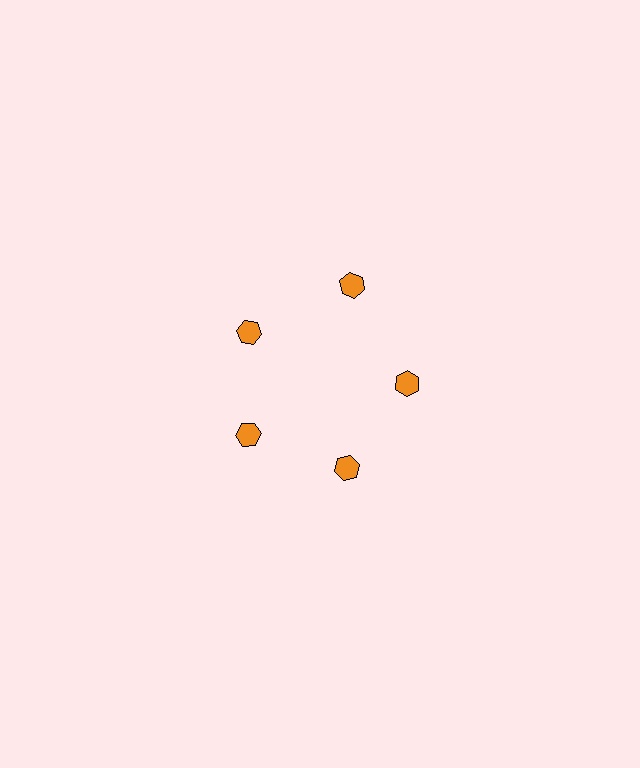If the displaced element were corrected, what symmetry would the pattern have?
It would have 5-fold rotational symmetry — the pattern would map onto itself every 72 degrees.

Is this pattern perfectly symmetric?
No. The 5 orange hexagons are arranged in a ring, but one element near the 1 o'clock position is pushed outward from the center, breaking the 5-fold rotational symmetry.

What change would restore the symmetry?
The symmetry would be restored by moving it inward, back onto the ring so that all 5 hexagons sit at equal angles and equal distance from the center.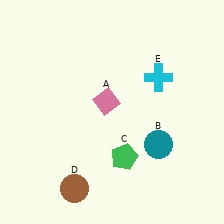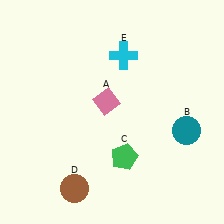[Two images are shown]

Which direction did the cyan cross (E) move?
The cyan cross (E) moved left.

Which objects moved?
The objects that moved are: the teal circle (B), the cyan cross (E).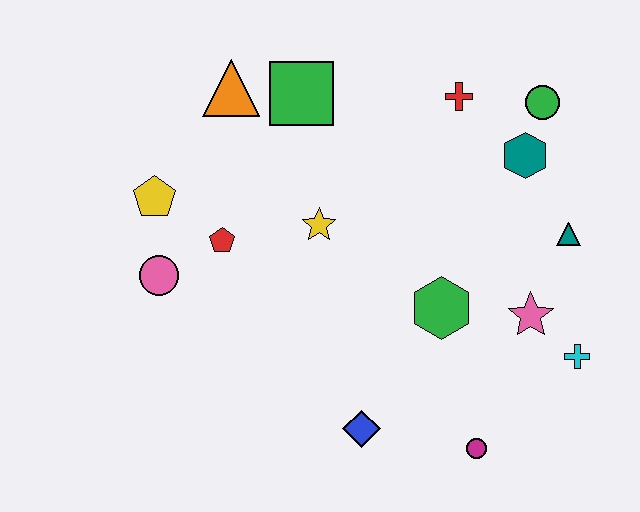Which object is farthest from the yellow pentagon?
The cyan cross is farthest from the yellow pentagon.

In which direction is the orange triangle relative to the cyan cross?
The orange triangle is to the left of the cyan cross.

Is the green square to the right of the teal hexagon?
No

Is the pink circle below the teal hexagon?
Yes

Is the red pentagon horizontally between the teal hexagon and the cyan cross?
No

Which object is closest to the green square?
The orange triangle is closest to the green square.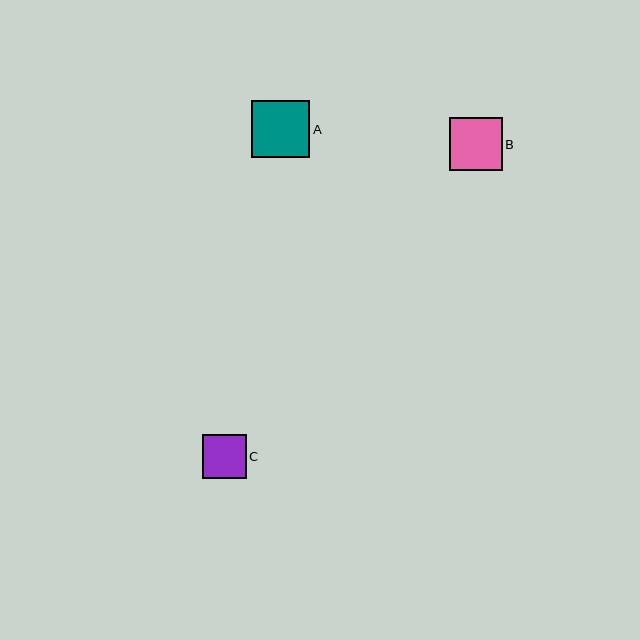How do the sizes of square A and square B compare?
Square A and square B are approximately the same size.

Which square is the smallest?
Square C is the smallest with a size of approximately 44 pixels.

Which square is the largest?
Square A is the largest with a size of approximately 58 pixels.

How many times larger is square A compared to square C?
Square A is approximately 1.3 times the size of square C.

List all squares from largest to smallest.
From largest to smallest: A, B, C.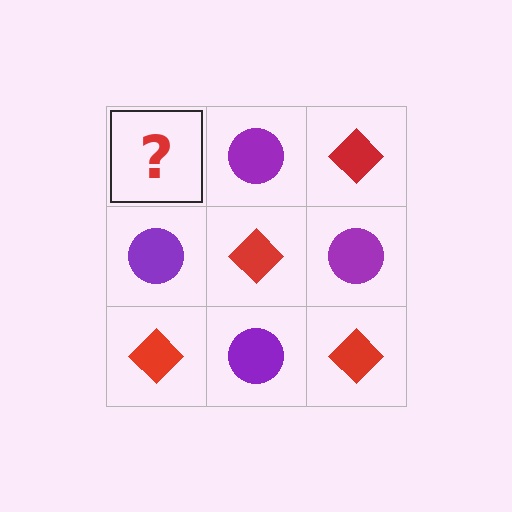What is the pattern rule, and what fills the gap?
The rule is that it alternates red diamond and purple circle in a checkerboard pattern. The gap should be filled with a red diamond.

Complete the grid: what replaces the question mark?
The question mark should be replaced with a red diamond.